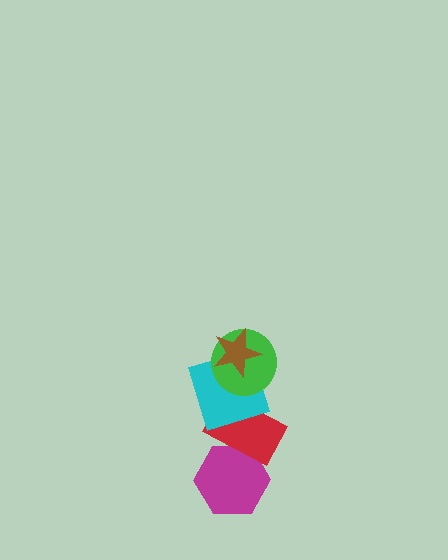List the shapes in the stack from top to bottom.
From top to bottom: the brown star, the green circle, the cyan square, the red rectangle, the magenta hexagon.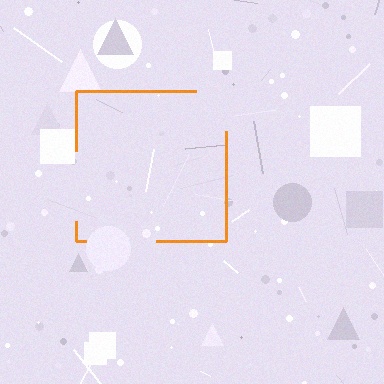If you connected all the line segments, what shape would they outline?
They would outline a square.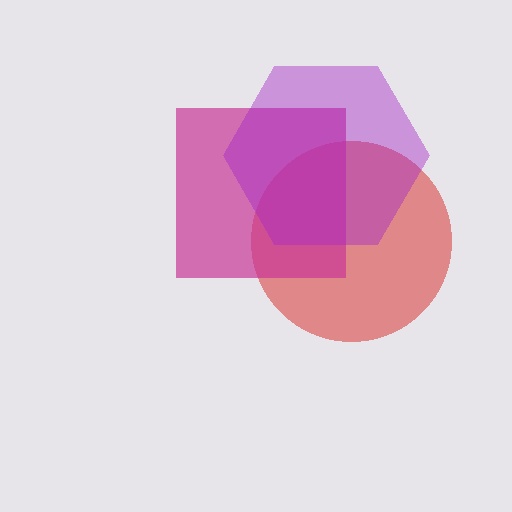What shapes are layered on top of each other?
The layered shapes are: a red circle, a magenta square, a purple hexagon.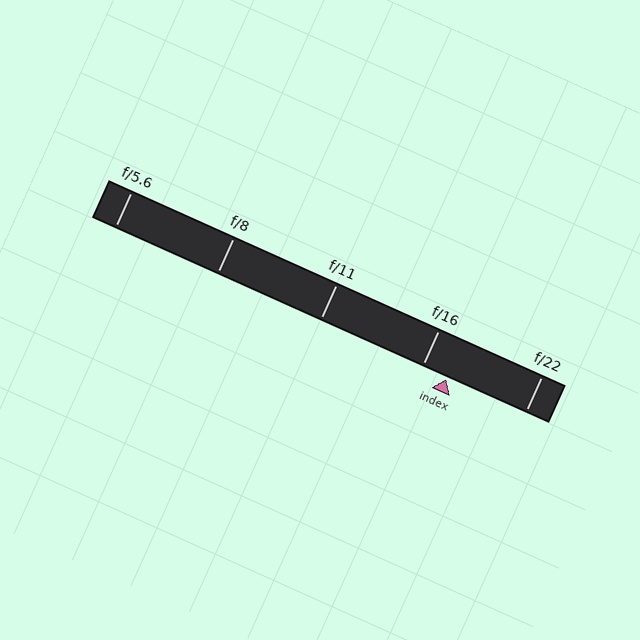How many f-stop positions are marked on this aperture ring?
There are 5 f-stop positions marked.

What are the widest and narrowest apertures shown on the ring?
The widest aperture shown is f/5.6 and the narrowest is f/22.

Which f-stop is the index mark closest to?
The index mark is closest to f/16.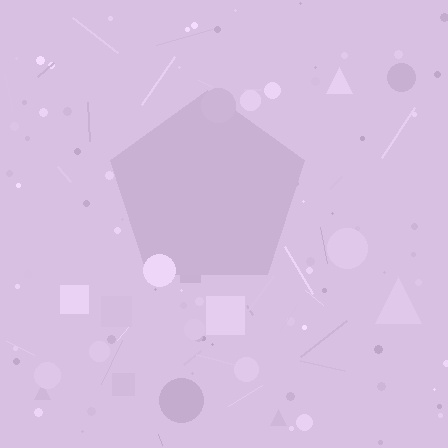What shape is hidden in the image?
A pentagon is hidden in the image.